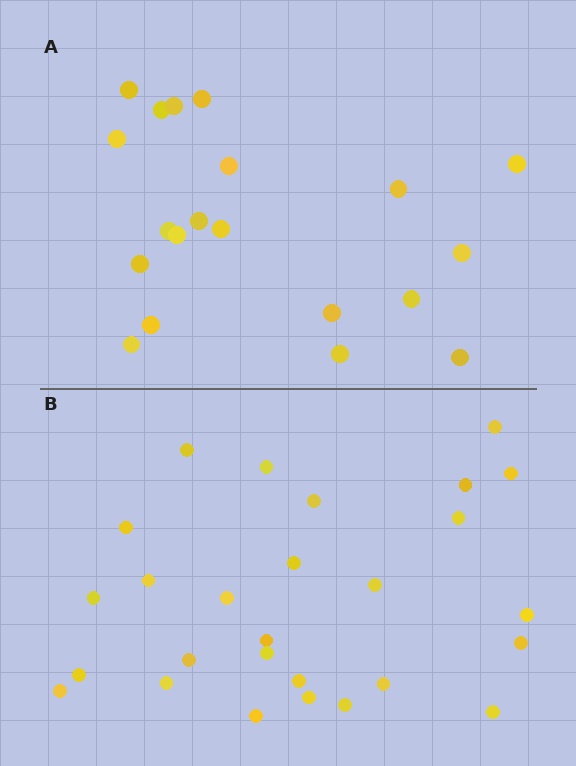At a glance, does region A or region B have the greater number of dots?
Region B (the bottom region) has more dots.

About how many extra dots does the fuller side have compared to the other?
Region B has roughly 8 or so more dots than region A.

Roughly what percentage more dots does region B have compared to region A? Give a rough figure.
About 35% more.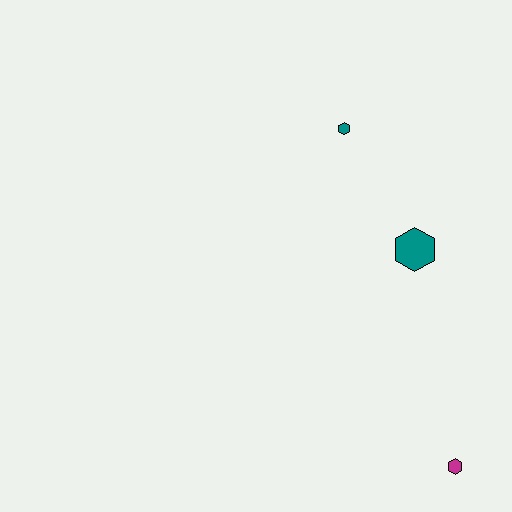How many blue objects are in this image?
There are no blue objects.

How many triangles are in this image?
There are no triangles.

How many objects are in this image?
There are 3 objects.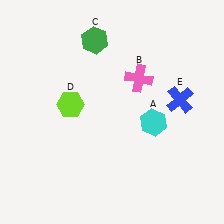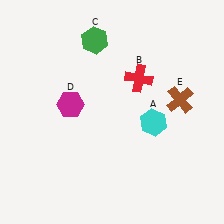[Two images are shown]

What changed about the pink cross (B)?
In Image 1, B is pink. In Image 2, it changed to red.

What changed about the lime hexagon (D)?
In Image 1, D is lime. In Image 2, it changed to magenta.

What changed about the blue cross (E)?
In Image 1, E is blue. In Image 2, it changed to brown.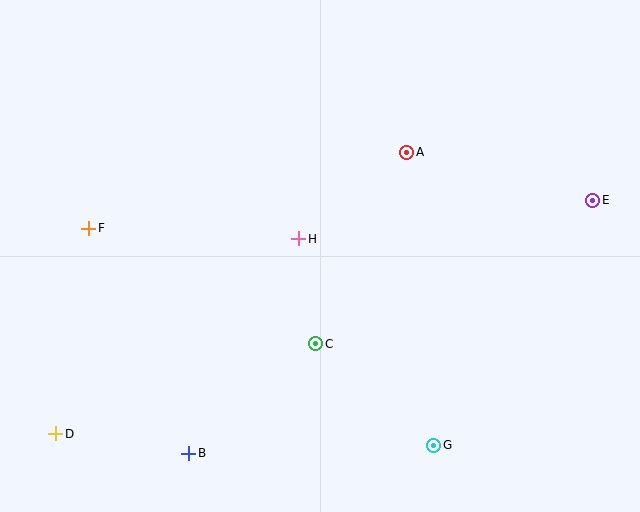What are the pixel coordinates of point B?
Point B is at (188, 453).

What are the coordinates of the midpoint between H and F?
The midpoint between H and F is at (194, 233).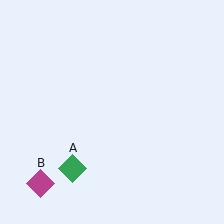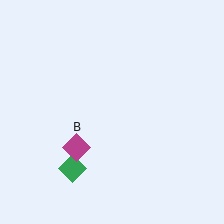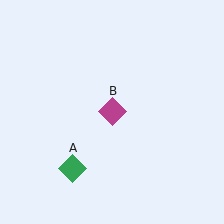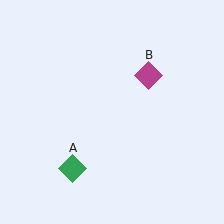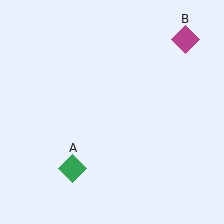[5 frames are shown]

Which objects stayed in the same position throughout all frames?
Green diamond (object A) remained stationary.